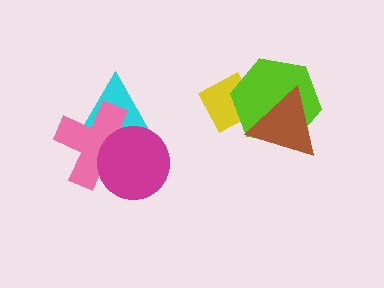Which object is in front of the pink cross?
The magenta circle is in front of the pink cross.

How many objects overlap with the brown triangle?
2 objects overlap with the brown triangle.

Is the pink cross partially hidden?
Yes, it is partially covered by another shape.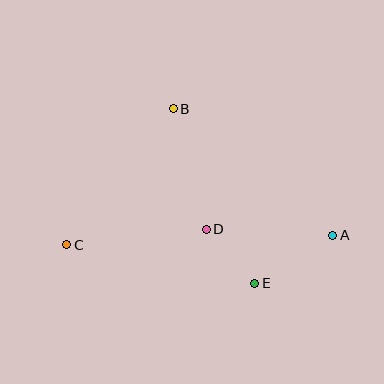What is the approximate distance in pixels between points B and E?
The distance between B and E is approximately 193 pixels.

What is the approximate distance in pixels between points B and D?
The distance between B and D is approximately 125 pixels.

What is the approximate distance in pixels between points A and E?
The distance between A and E is approximately 92 pixels.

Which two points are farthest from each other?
Points A and C are farthest from each other.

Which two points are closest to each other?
Points D and E are closest to each other.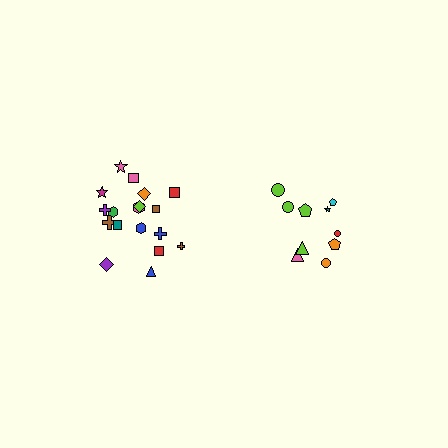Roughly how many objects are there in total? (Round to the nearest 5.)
Roughly 30 objects in total.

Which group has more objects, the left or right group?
The left group.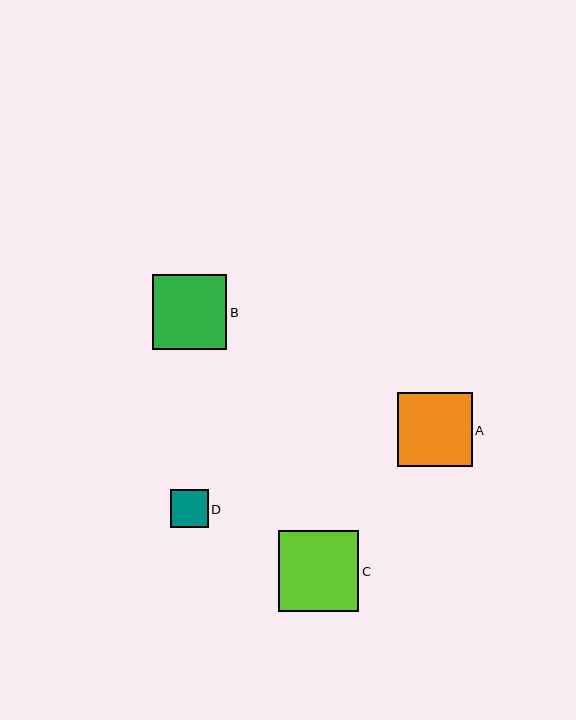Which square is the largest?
Square C is the largest with a size of approximately 80 pixels.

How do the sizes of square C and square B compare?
Square C and square B are approximately the same size.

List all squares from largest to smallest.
From largest to smallest: C, A, B, D.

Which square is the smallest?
Square D is the smallest with a size of approximately 38 pixels.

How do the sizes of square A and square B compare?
Square A and square B are approximately the same size.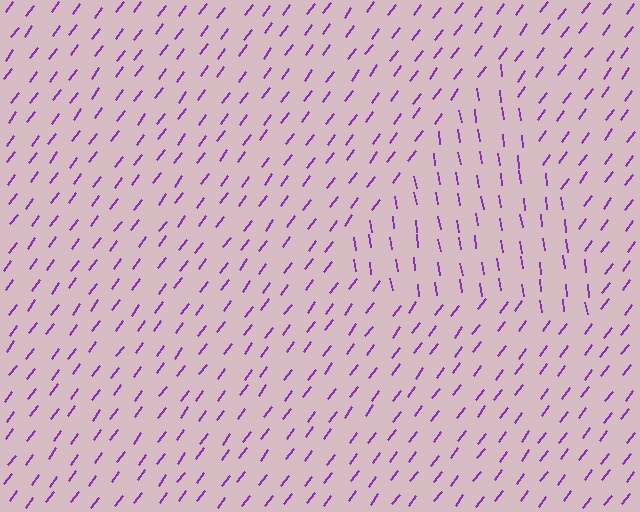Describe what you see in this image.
The image is filled with small purple line segments. A triangle region in the image has lines oriented differently from the surrounding lines, creating a visible texture boundary.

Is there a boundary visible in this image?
Yes, there is a texture boundary formed by a change in line orientation.